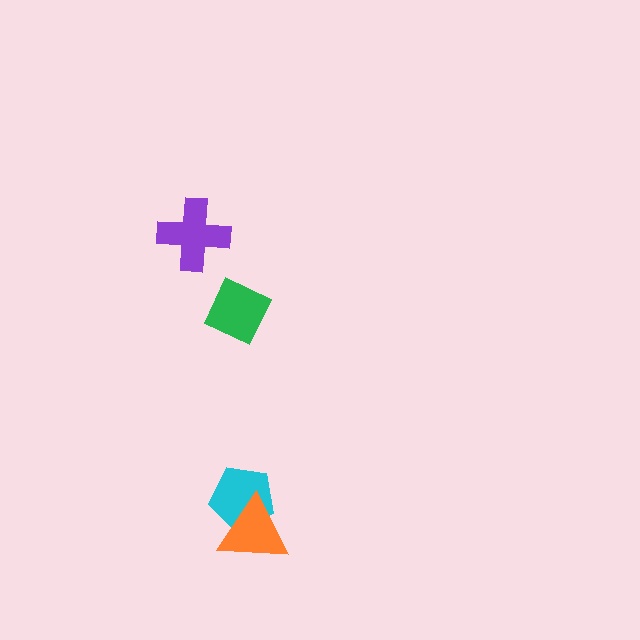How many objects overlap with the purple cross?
0 objects overlap with the purple cross.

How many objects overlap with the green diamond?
0 objects overlap with the green diamond.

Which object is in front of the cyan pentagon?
The orange triangle is in front of the cyan pentagon.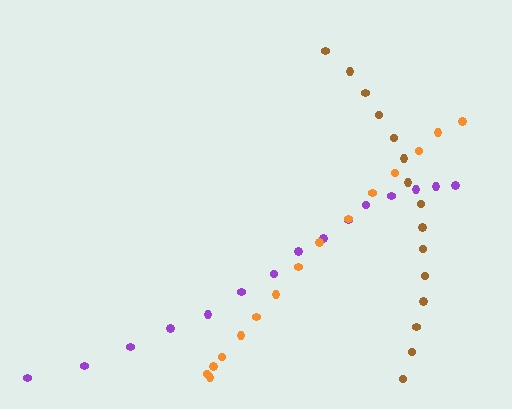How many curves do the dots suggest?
There are 3 distinct paths.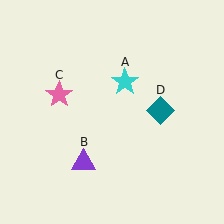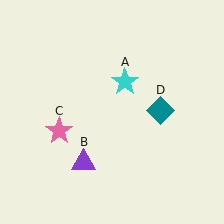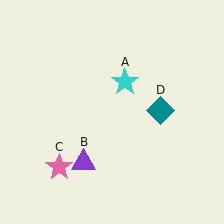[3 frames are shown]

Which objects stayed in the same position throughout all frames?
Cyan star (object A) and purple triangle (object B) and teal diamond (object D) remained stationary.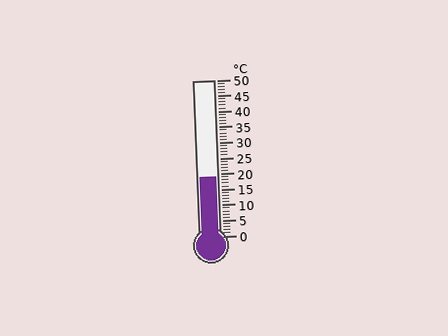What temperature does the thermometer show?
The thermometer shows approximately 19°C.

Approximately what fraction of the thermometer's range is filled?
The thermometer is filled to approximately 40% of its range.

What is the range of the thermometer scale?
The thermometer scale ranges from 0°C to 50°C.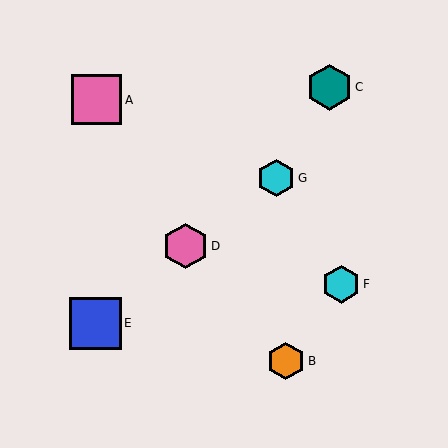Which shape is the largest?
The blue square (labeled E) is the largest.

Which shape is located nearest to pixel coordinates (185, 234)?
The pink hexagon (labeled D) at (186, 246) is nearest to that location.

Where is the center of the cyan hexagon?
The center of the cyan hexagon is at (341, 284).